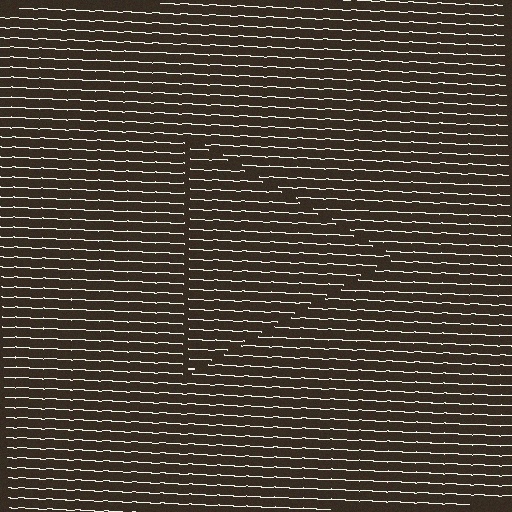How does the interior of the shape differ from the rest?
The interior of the shape contains the same grating, shifted by half a period — the contour is defined by the phase discontinuity where line-ends from the inner and outer gratings abut.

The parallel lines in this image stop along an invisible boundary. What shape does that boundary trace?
An illusory triangle. The interior of the shape contains the same grating, shifted by half a period — the contour is defined by the phase discontinuity where line-ends from the inner and outer gratings abut.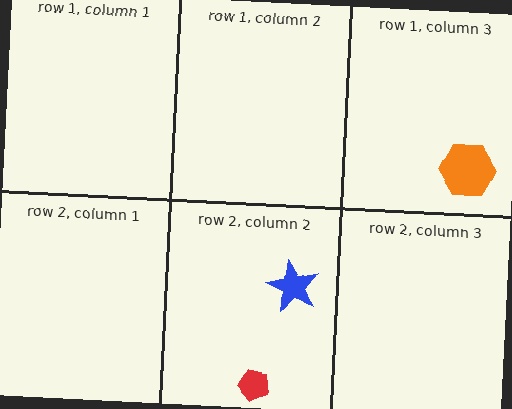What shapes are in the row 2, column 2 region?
The blue star, the red pentagon.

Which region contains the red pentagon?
The row 2, column 2 region.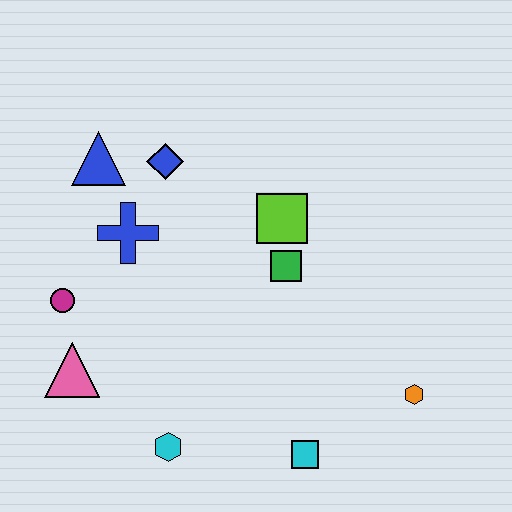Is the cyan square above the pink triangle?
No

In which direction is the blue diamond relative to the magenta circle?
The blue diamond is above the magenta circle.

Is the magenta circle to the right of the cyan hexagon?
No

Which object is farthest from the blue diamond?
The orange hexagon is farthest from the blue diamond.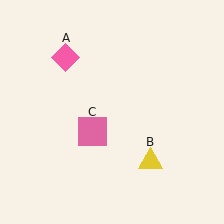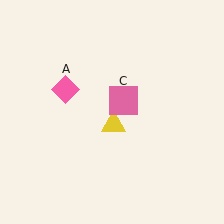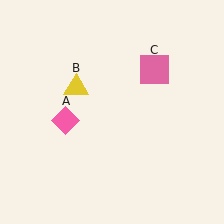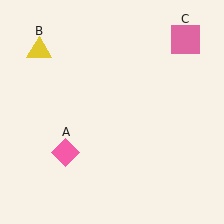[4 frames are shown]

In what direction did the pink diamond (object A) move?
The pink diamond (object A) moved down.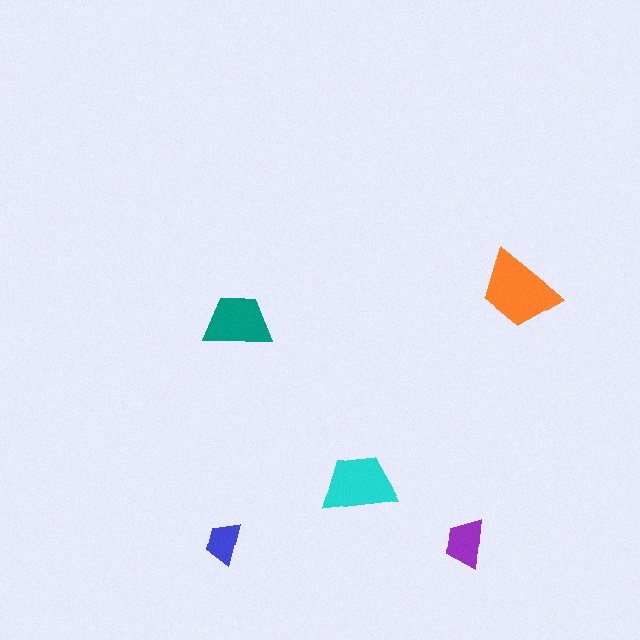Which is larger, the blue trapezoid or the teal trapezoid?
The teal one.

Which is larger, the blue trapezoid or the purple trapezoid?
The purple one.